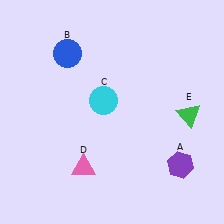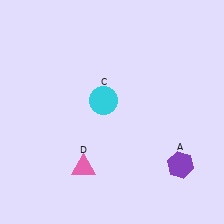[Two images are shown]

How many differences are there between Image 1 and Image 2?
There are 2 differences between the two images.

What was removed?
The green triangle (E), the blue circle (B) were removed in Image 2.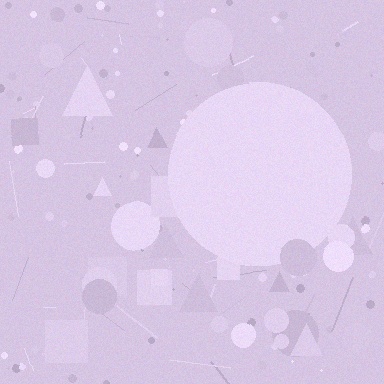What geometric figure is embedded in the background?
A circle is embedded in the background.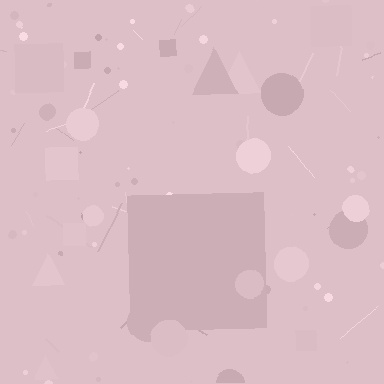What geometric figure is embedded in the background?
A square is embedded in the background.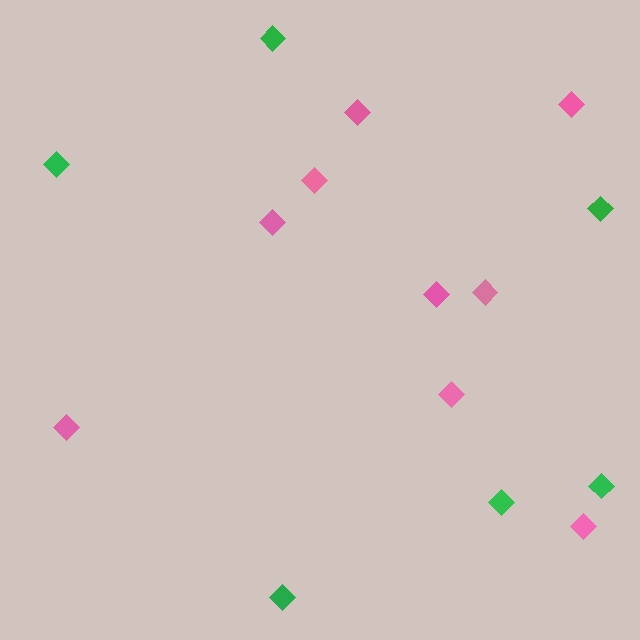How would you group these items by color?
There are 2 groups: one group of pink diamonds (9) and one group of green diamonds (6).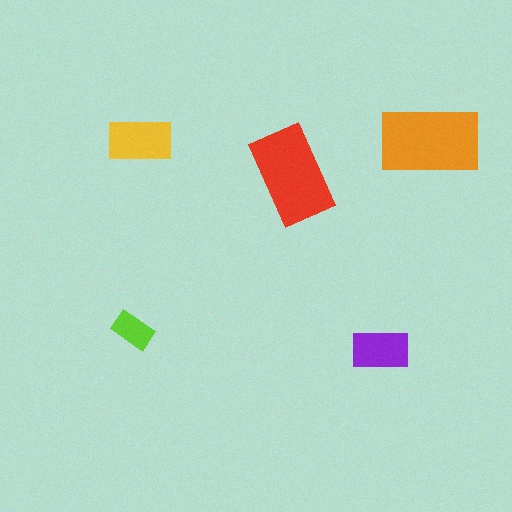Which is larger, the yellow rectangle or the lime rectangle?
The yellow one.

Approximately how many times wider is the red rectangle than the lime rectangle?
About 2.5 times wider.